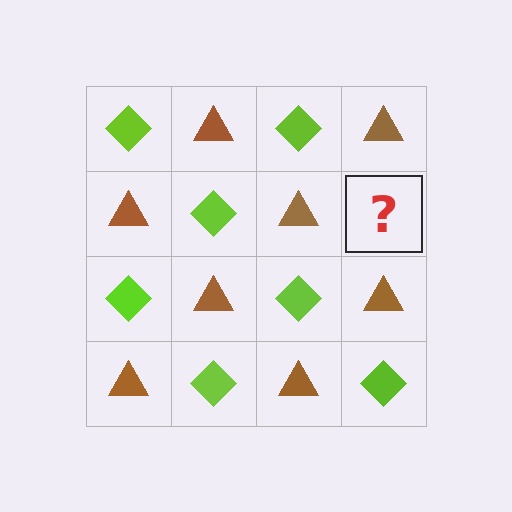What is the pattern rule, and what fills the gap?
The rule is that it alternates lime diamond and brown triangle in a checkerboard pattern. The gap should be filled with a lime diamond.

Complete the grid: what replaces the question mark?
The question mark should be replaced with a lime diamond.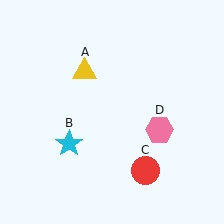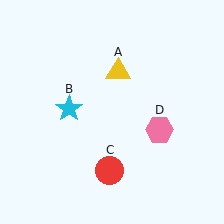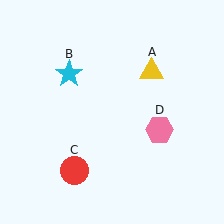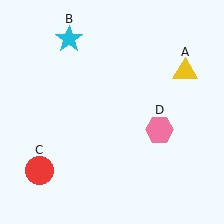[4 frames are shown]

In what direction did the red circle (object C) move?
The red circle (object C) moved left.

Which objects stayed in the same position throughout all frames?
Pink hexagon (object D) remained stationary.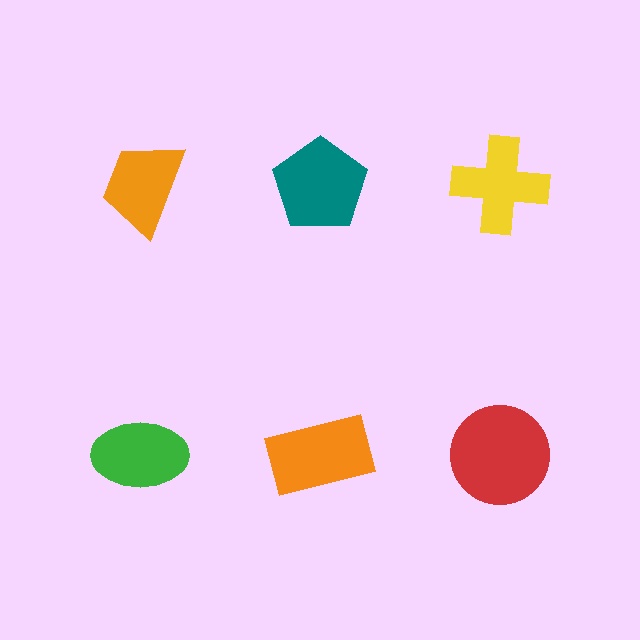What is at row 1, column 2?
A teal pentagon.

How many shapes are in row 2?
3 shapes.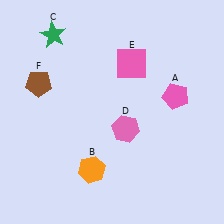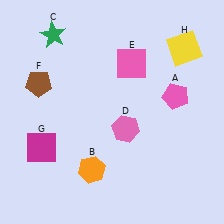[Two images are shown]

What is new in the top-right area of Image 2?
A yellow square (H) was added in the top-right area of Image 2.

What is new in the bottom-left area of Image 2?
A magenta square (G) was added in the bottom-left area of Image 2.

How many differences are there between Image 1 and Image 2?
There are 2 differences between the two images.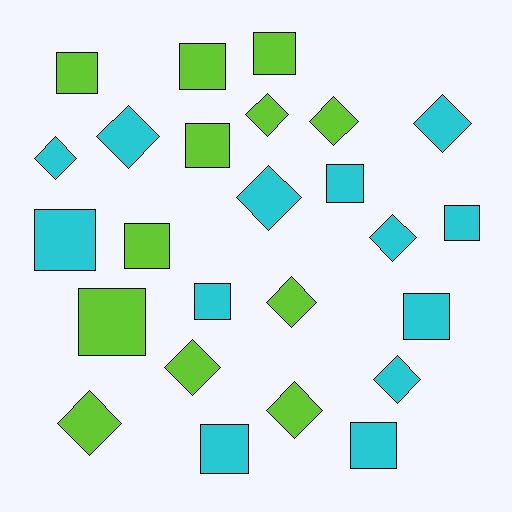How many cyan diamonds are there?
There are 6 cyan diamonds.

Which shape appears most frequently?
Square, with 13 objects.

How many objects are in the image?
There are 25 objects.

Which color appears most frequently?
Cyan, with 13 objects.